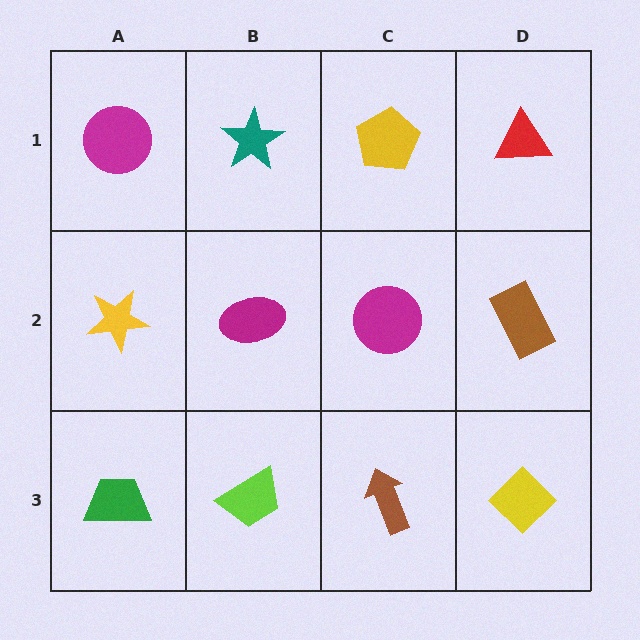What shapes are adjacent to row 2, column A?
A magenta circle (row 1, column A), a green trapezoid (row 3, column A), a magenta ellipse (row 2, column B).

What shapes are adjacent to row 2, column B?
A teal star (row 1, column B), a lime trapezoid (row 3, column B), a yellow star (row 2, column A), a magenta circle (row 2, column C).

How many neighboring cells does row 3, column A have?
2.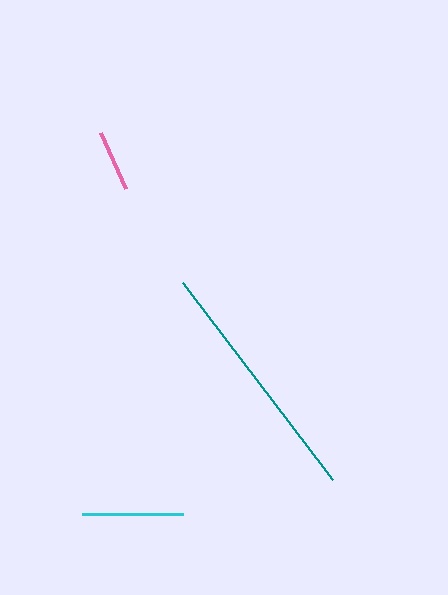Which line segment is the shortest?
The pink line is the shortest at approximately 61 pixels.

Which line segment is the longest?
The teal line is the longest at approximately 247 pixels.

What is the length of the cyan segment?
The cyan segment is approximately 101 pixels long.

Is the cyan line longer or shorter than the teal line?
The teal line is longer than the cyan line.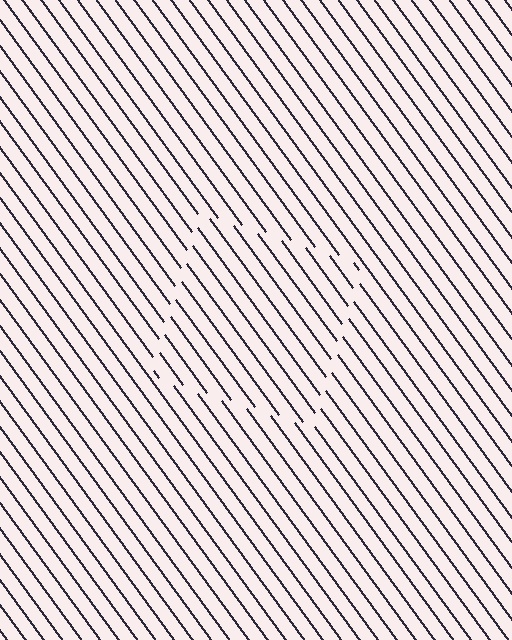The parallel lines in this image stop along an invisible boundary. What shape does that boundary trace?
An illusory square. The interior of the shape contains the same grating, shifted by half a period — the contour is defined by the phase discontinuity where line-ends from the inner and outer gratings abut.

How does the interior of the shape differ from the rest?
The interior of the shape contains the same grating, shifted by half a period — the contour is defined by the phase discontinuity where line-ends from the inner and outer gratings abut.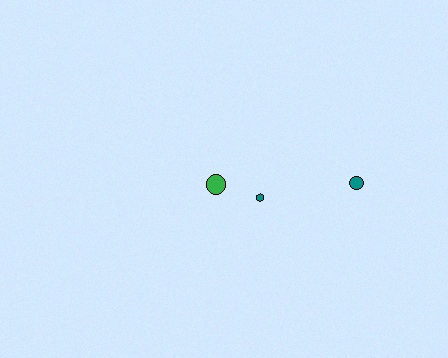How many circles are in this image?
There are 2 circles.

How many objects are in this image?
There are 3 objects.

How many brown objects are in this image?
There are no brown objects.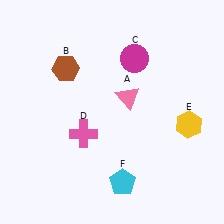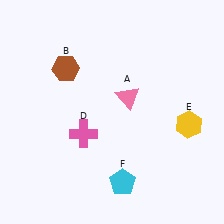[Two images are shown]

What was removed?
The magenta circle (C) was removed in Image 2.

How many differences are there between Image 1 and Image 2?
There is 1 difference between the two images.